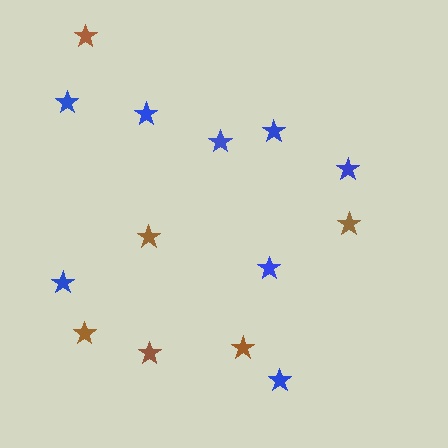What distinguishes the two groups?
There are 2 groups: one group of blue stars (8) and one group of brown stars (6).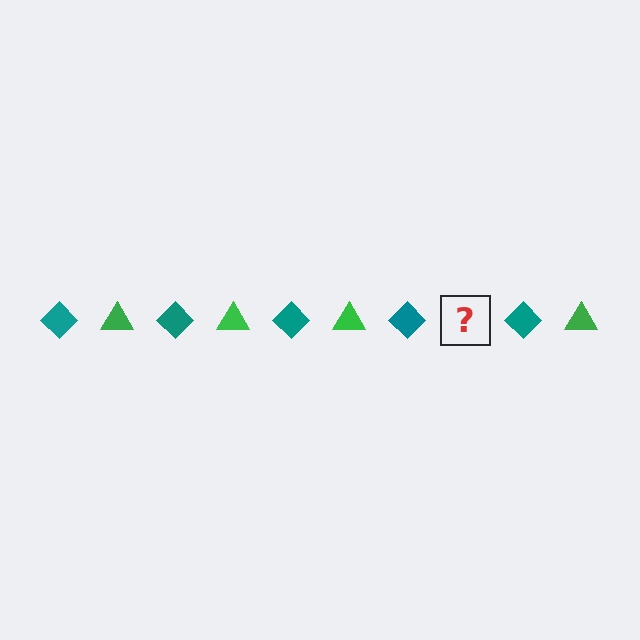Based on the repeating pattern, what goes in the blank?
The blank should be a green triangle.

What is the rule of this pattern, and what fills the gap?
The rule is that the pattern alternates between teal diamond and green triangle. The gap should be filled with a green triangle.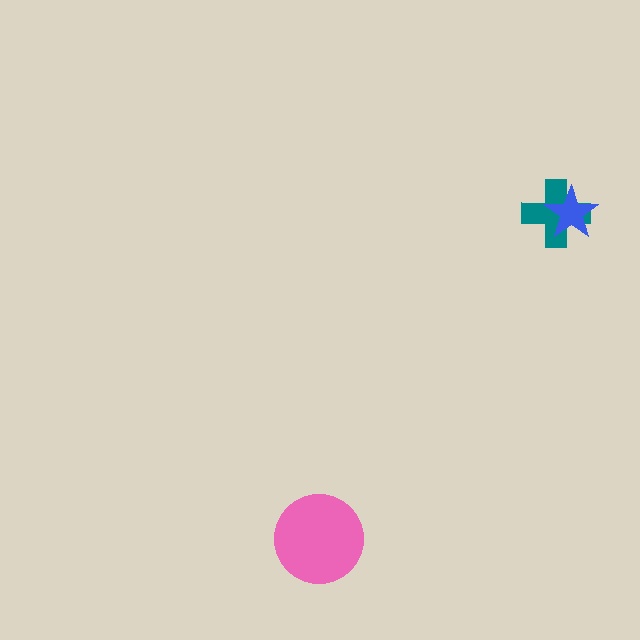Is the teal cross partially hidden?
Yes, it is partially covered by another shape.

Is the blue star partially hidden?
No, no other shape covers it.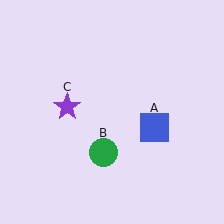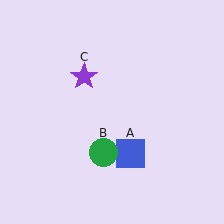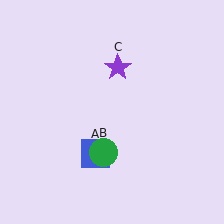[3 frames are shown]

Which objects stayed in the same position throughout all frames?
Green circle (object B) remained stationary.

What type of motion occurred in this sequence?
The blue square (object A), purple star (object C) rotated clockwise around the center of the scene.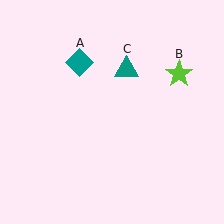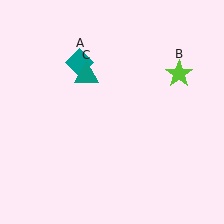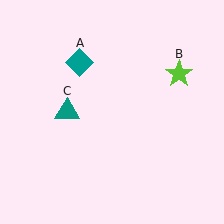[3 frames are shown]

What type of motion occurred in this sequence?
The teal triangle (object C) rotated counterclockwise around the center of the scene.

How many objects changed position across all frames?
1 object changed position: teal triangle (object C).